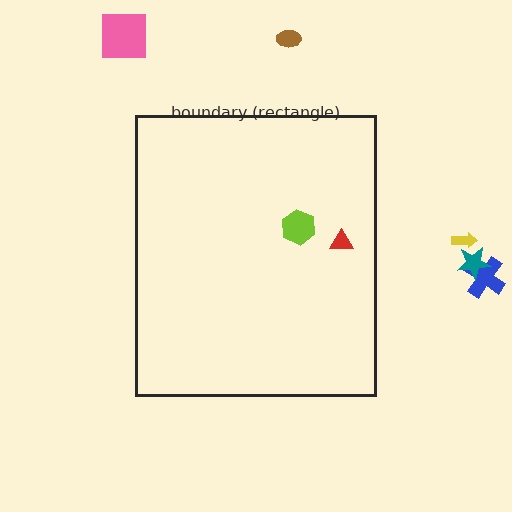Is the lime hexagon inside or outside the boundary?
Inside.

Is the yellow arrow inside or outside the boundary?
Outside.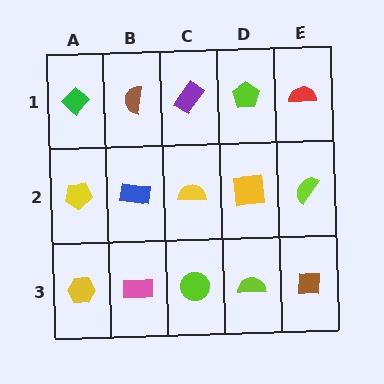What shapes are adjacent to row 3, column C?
A yellow semicircle (row 2, column C), a pink rectangle (row 3, column B), a lime semicircle (row 3, column D).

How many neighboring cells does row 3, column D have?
3.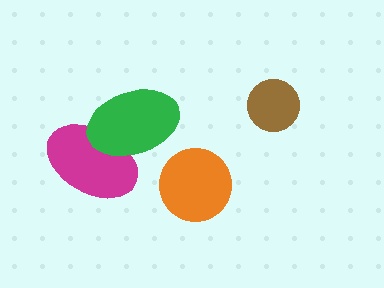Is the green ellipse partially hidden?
No, no other shape covers it.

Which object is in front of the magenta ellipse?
The green ellipse is in front of the magenta ellipse.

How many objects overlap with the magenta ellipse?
1 object overlaps with the magenta ellipse.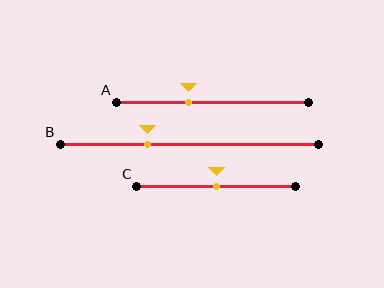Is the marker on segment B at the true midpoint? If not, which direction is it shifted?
No, the marker on segment B is shifted to the left by about 16% of the segment length.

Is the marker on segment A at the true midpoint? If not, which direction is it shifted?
No, the marker on segment A is shifted to the left by about 12% of the segment length.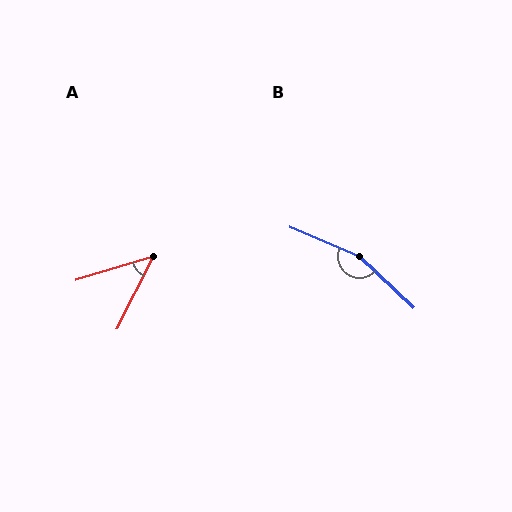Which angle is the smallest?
A, at approximately 46 degrees.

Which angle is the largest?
B, at approximately 159 degrees.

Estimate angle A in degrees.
Approximately 46 degrees.